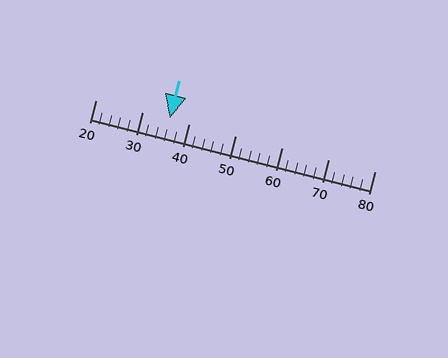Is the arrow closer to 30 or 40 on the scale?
The arrow is closer to 40.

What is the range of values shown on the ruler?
The ruler shows values from 20 to 80.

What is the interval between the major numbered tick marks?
The major tick marks are spaced 10 units apart.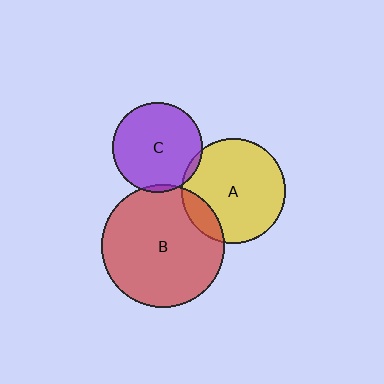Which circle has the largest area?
Circle B (red).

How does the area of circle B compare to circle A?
Approximately 1.4 times.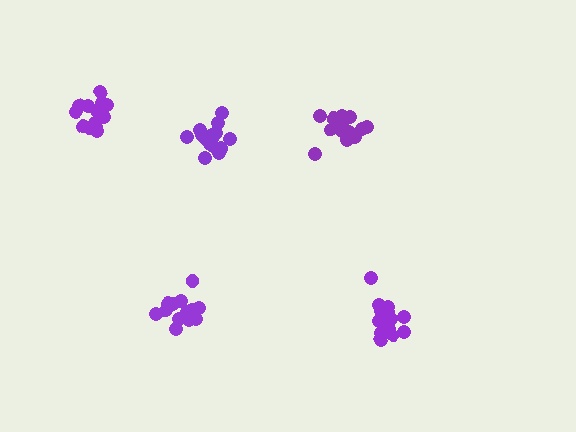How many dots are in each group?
Group 1: 13 dots, Group 2: 14 dots, Group 3: 18 dots, Group 4: 15 dots, Group 5: 13 dots (73 total).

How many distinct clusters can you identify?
There are 5 distinct clusters.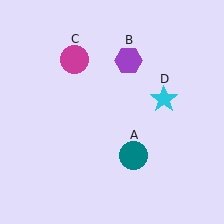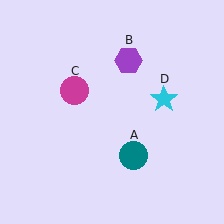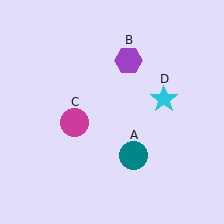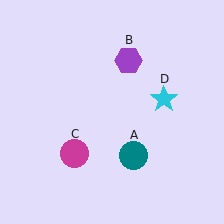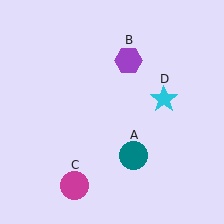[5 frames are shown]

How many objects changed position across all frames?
1 object changed position: magenta circle (object C).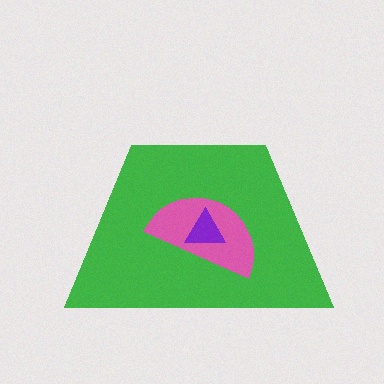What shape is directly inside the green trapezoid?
The pink semicircle.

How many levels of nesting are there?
3.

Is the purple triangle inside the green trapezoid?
Yes.